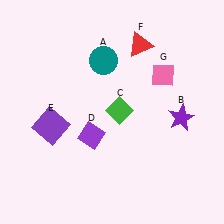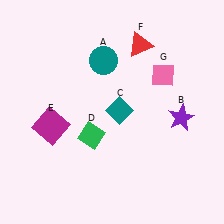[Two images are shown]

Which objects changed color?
C changed from green to teal. D changed from purple to green. E changed from purple to magenta.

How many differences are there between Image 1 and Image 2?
There are 3 differences between the two images.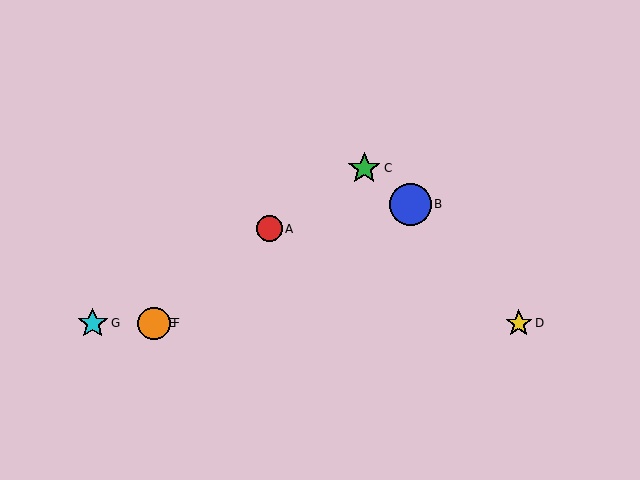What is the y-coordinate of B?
Object B is at y≈204.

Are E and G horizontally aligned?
Yes, both are at y≈323.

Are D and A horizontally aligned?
No, D is at y≈323 and A is at y≈229.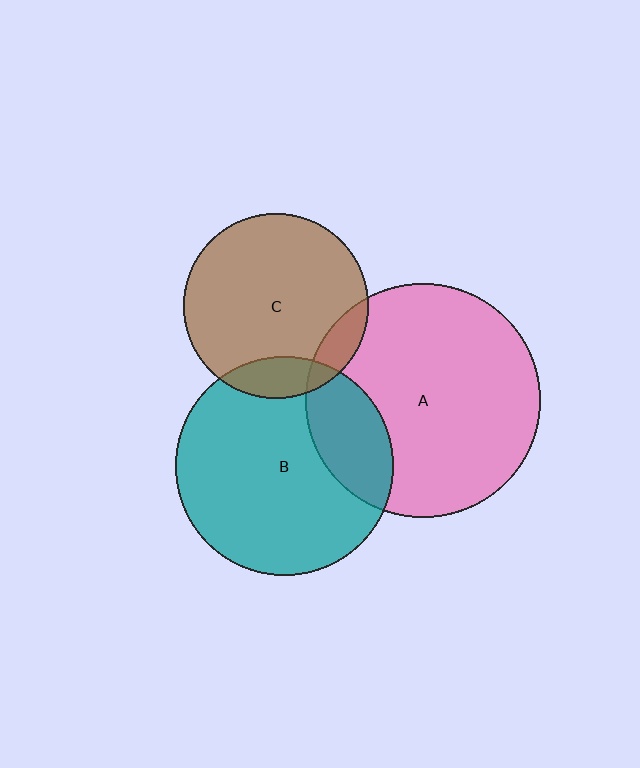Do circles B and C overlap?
Yes.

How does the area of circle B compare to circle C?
Approximately 1.4 times.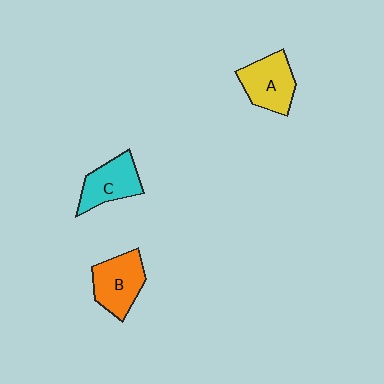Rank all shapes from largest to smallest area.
From largest to smallest: B (orange), A (yellow), C (cyan).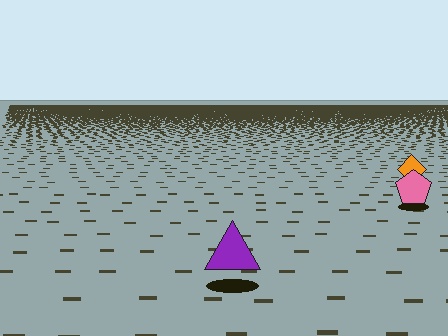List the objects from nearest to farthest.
From nearest to farthest: the purple triangle, the pink pentagon, the orange diamond.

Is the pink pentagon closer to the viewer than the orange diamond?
Yes. The pink pentagon is closer — you can tell from the texture gradient: the ground texture is coarser near it.